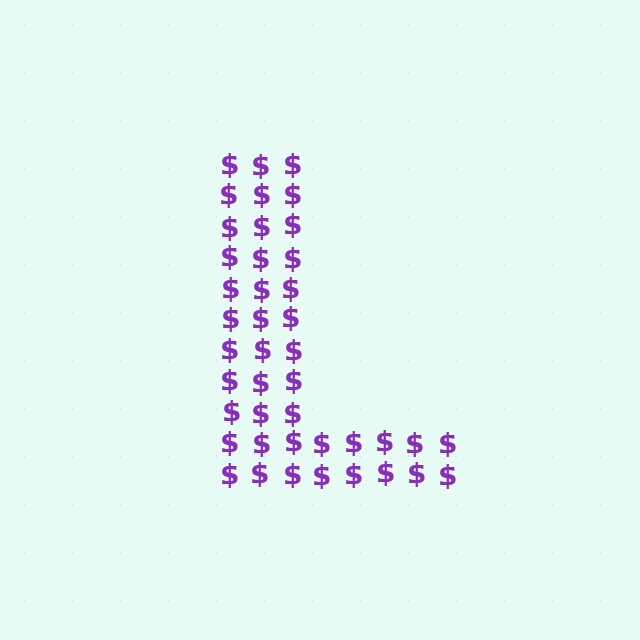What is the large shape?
The large shape is the letter L.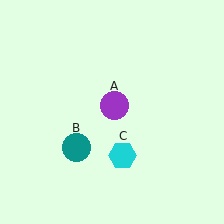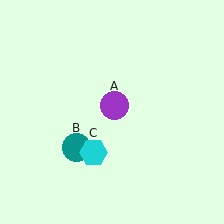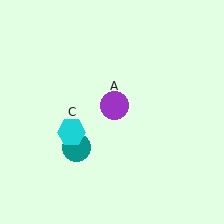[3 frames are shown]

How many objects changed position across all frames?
1 object changed position: cyan hexagon (object C).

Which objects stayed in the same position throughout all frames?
Purple circle (object A) and teal circle (object B) remained stationary.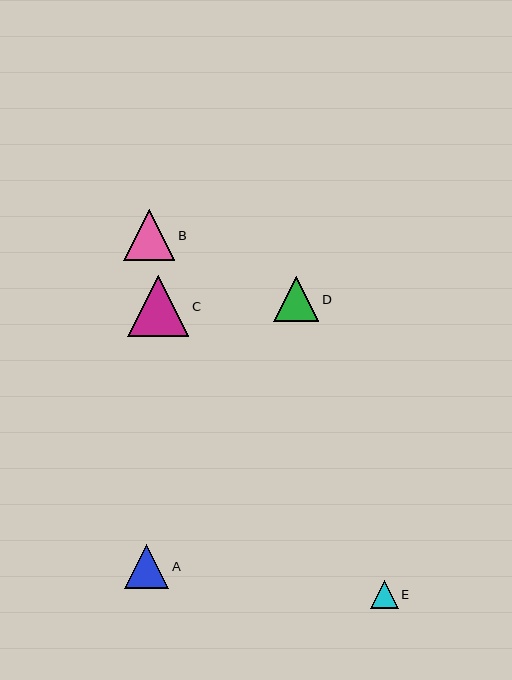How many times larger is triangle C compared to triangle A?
Triangle C is approximately 1.4 times the size of triangle A.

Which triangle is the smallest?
Triangle E is the smallest with a size of approximately 28 pixels.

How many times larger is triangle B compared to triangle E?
Triangle B is approximately 1.8 times the size of triangle E.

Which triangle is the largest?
Triangle C is the largest with a size of approximately 61 pixels.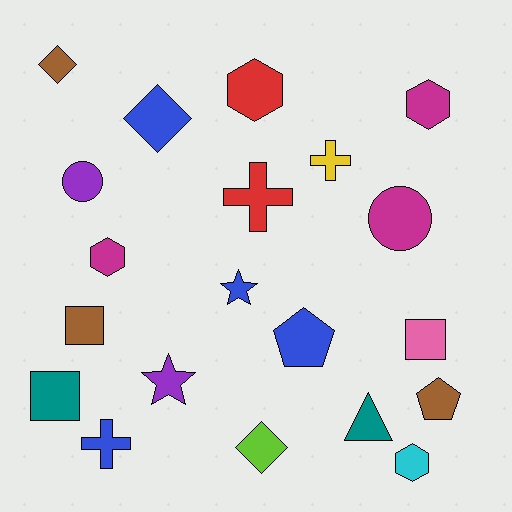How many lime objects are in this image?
There is 1 lime object.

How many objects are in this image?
There are 20 objects.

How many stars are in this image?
There are 2 stars.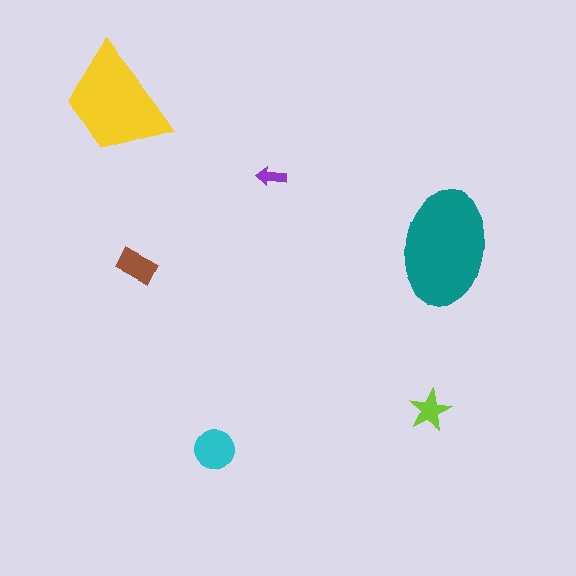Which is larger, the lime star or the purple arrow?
The lime star.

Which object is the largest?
The teal ellipse.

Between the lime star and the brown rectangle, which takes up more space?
The brown rectangle.